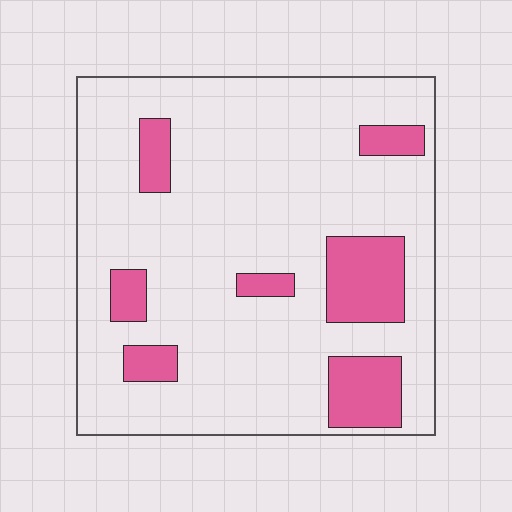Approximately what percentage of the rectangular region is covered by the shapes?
Approximately 15%.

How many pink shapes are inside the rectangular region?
7.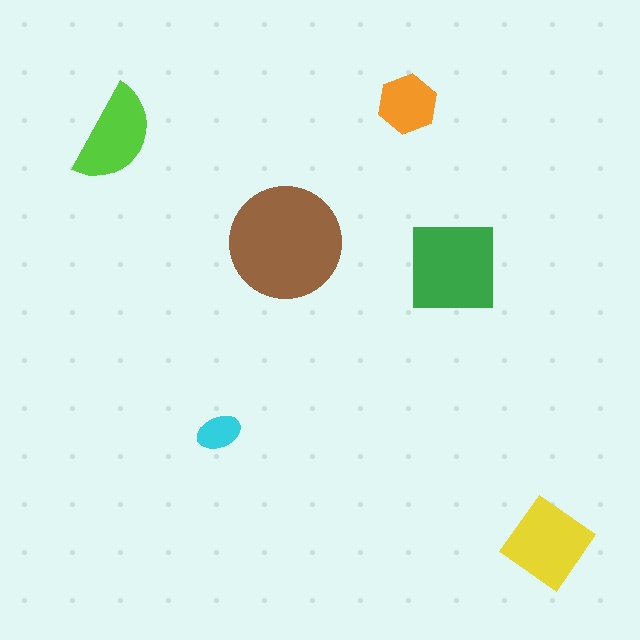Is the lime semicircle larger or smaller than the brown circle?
Smaller.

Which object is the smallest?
The cyan ellipse.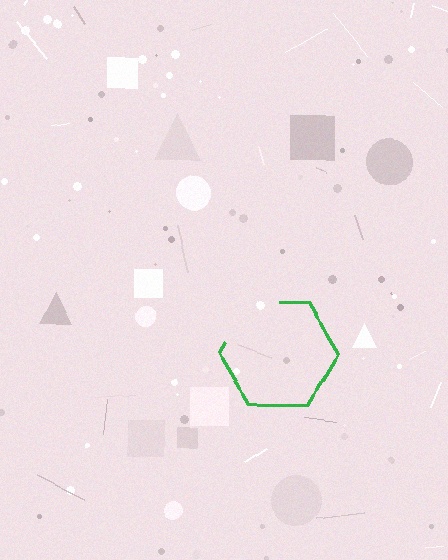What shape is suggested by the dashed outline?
The dashed outline suggests a hexagon.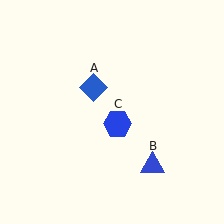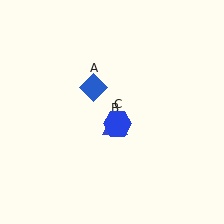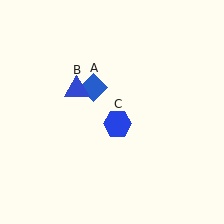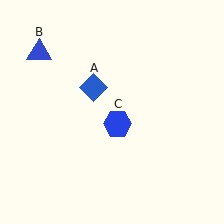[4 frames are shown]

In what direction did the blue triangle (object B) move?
The blue triangle (object B) moved up and to the left.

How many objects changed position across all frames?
1 object changed position: blue triangle (object B).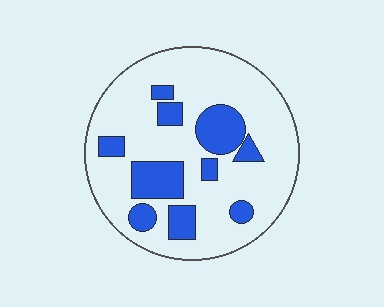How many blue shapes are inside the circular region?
10.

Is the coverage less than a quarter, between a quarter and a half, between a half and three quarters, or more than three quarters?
Less than a quarter.